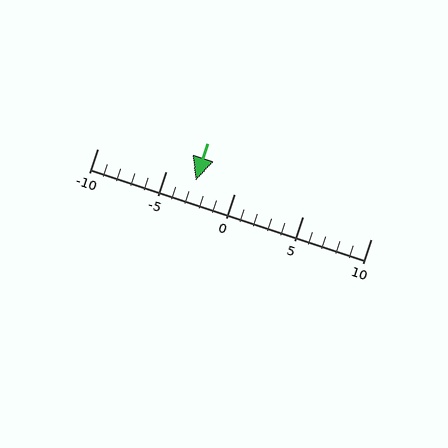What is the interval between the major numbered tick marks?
The major tick marks are spaced 5 units apart.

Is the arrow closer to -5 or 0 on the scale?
The arrow is closer to -5.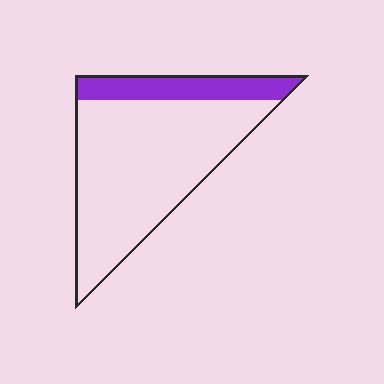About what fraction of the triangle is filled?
About one fifth (1/5).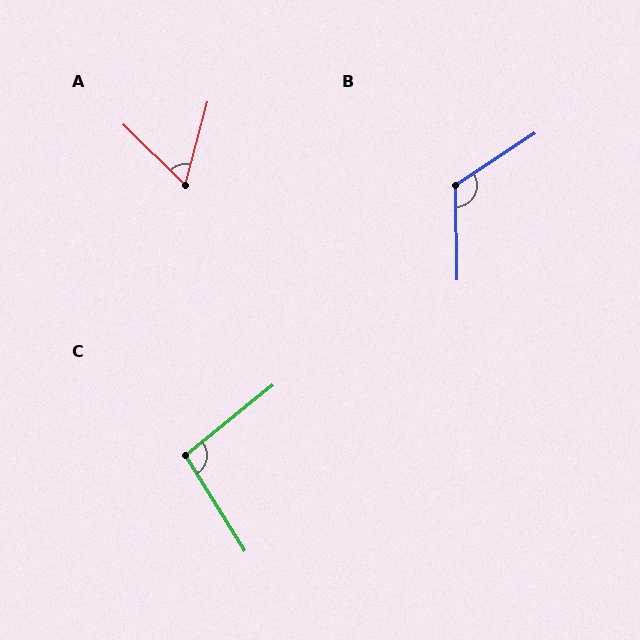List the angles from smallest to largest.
A (60°), C (97°), B (122°).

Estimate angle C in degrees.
Approximately 97 degrees.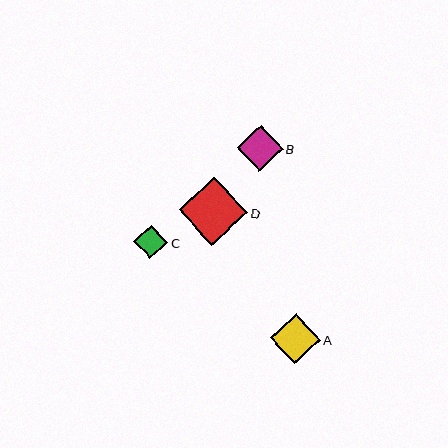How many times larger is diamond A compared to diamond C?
Diamond A is approximately 1.5 times the size of diamond C.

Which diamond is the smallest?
Diamond C is the smallest with a size of approximately 34 pixels.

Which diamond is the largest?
Diamond D is the largest with a size of approximately 69 pixels.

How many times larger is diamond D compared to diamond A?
Diamond D is approximately 1.4 times the size of diamond A.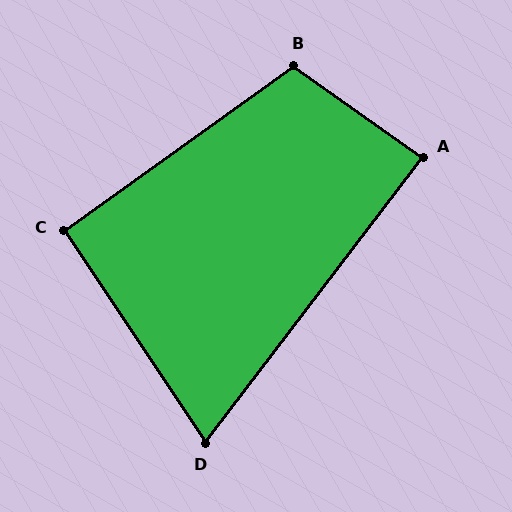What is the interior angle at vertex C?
Approximately 92 degrees (approximately right).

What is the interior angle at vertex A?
Approximately 88 degrees (approximately right).